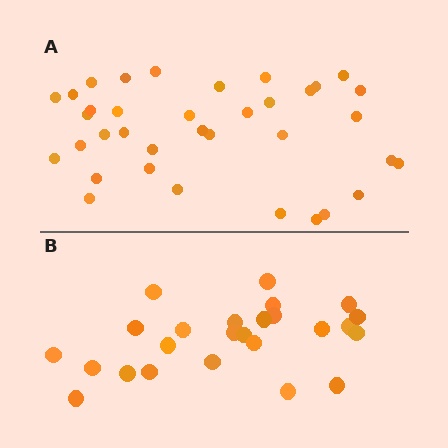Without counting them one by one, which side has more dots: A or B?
Region A (the top region) has more dots.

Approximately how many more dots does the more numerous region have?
Region A has roughly 12 or so more dots than region B.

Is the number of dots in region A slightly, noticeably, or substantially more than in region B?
Region A has noticeably more, but not dramatically so. The ratio is roughly 1.4 to 1.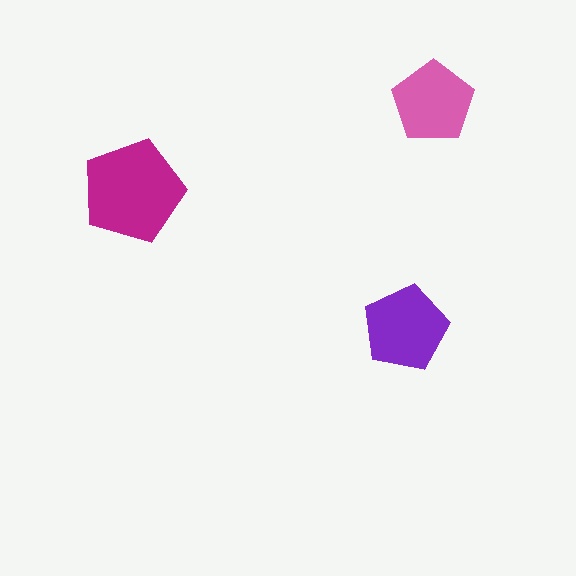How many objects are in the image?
There are 3 objects in the image.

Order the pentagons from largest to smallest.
the magenta one, the purple one, the pink one.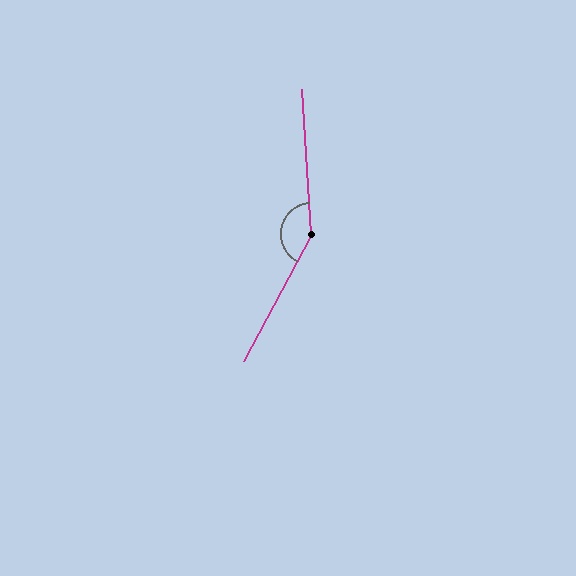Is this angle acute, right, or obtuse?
It is obtuse.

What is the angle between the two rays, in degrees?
Approximately 148 degrees.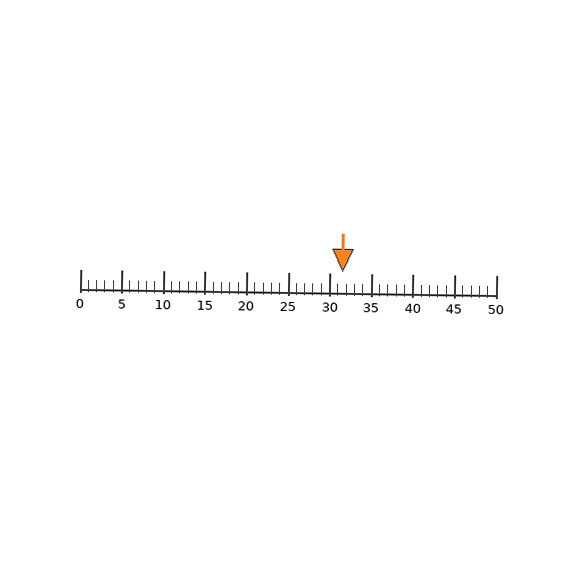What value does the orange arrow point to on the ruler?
The orange arrow points to approximately 32.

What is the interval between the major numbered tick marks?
The major tick marks are spaced 5 units apart.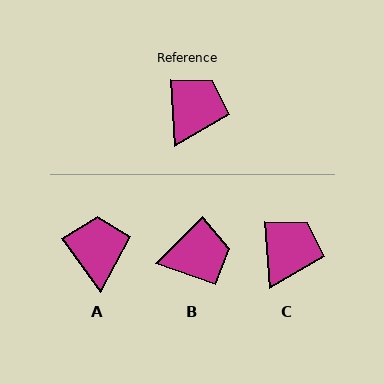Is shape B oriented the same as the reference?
No, it is off by about 49 degrees.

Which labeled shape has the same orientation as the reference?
C.